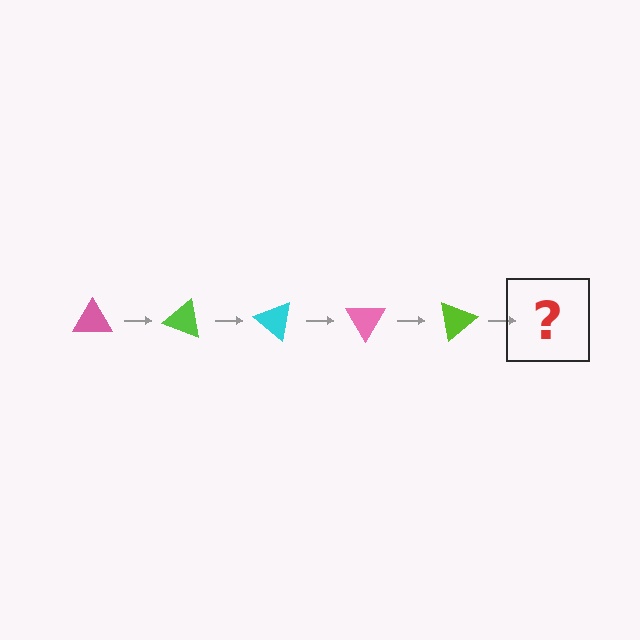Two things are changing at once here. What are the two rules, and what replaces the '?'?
The two rules are that it rotates 20 degrees each step and the color cycles through pink, lime, and cyan. The '?' should be a cyan triangle, rotated 100 degrees from the start.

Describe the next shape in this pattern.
It should be a cyan triangle, rotated 100 degrees from the start.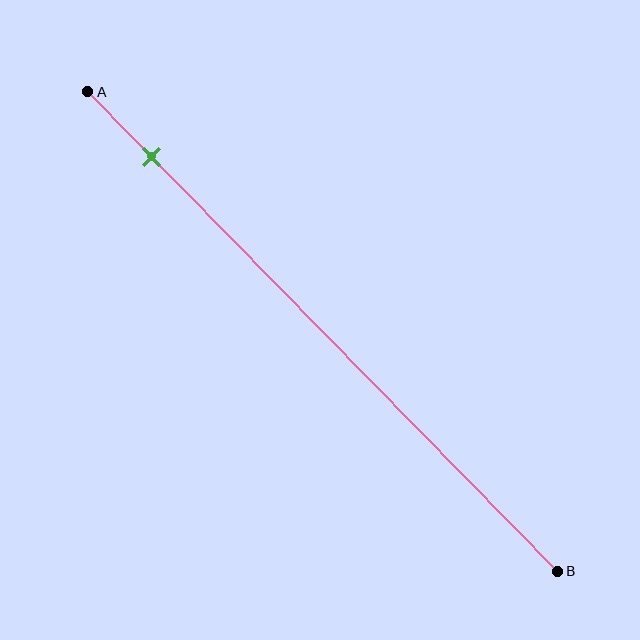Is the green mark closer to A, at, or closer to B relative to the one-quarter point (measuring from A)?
The green mark is closer to point A than the one-quarter point of segment AB.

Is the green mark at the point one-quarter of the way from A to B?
No, the mark is at about 15% from A, not at the 25% one-quarter point.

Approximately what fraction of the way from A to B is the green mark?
The green mark is approximately 15% of the way from A to B.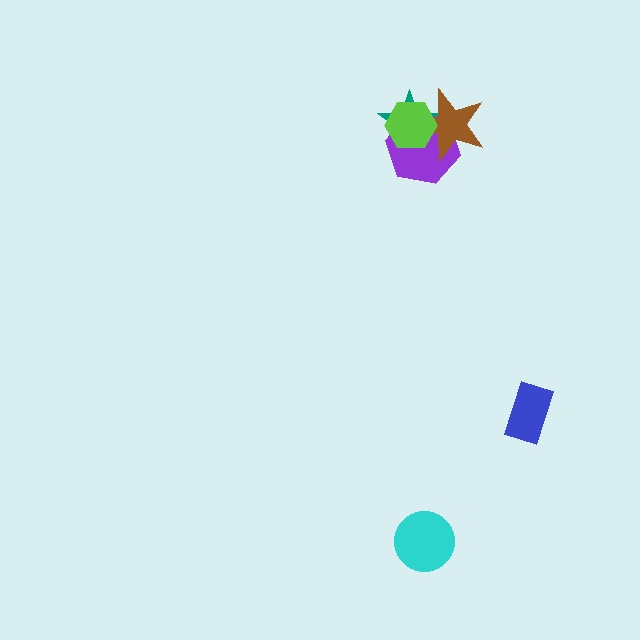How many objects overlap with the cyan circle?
0 objects overlap with the cyan circle.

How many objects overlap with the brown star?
3 objects overlap with the brown star.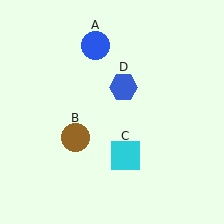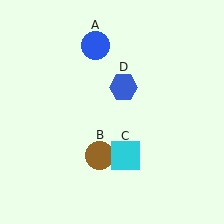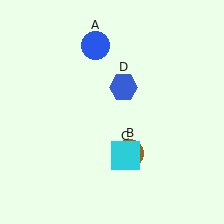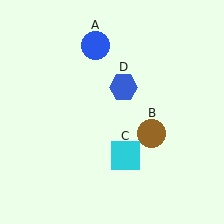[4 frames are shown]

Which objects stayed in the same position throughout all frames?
Blue circle (object A) and cyan square (object C) and blue hexagon (object D) remained stationary.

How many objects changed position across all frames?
1 object changed position: brown circle (object B).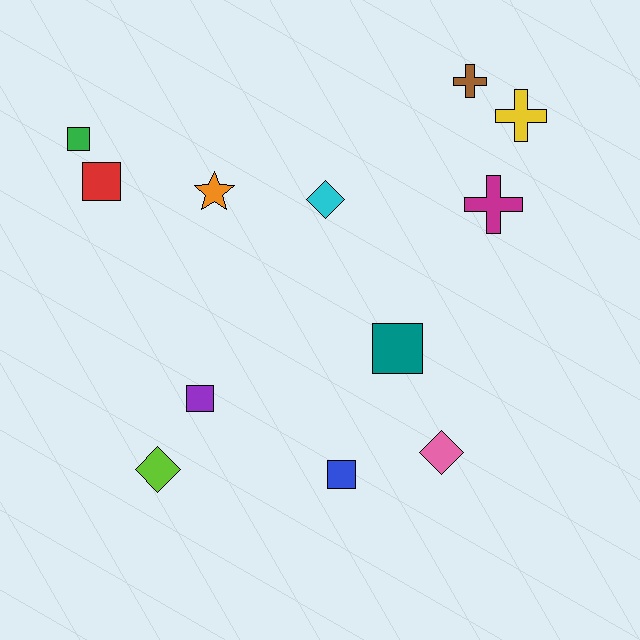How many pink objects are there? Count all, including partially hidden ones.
There is 1 pink object.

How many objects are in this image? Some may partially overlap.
There are 12 objects.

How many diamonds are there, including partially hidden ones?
There are 3 diamonds.